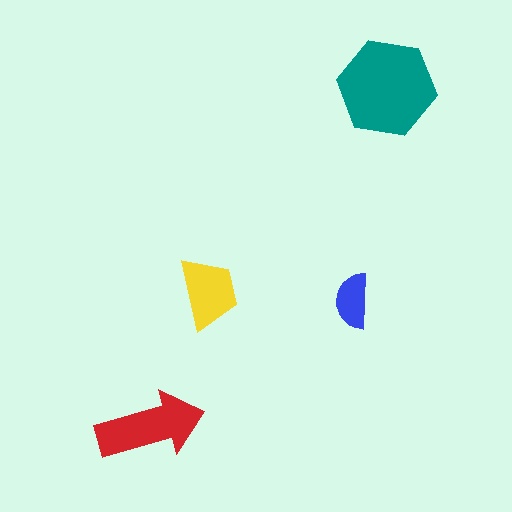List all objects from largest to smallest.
The teal hexagon, the red arrow, the yellow trapezoid, the blue semicircle.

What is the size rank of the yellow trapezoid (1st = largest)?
3rd.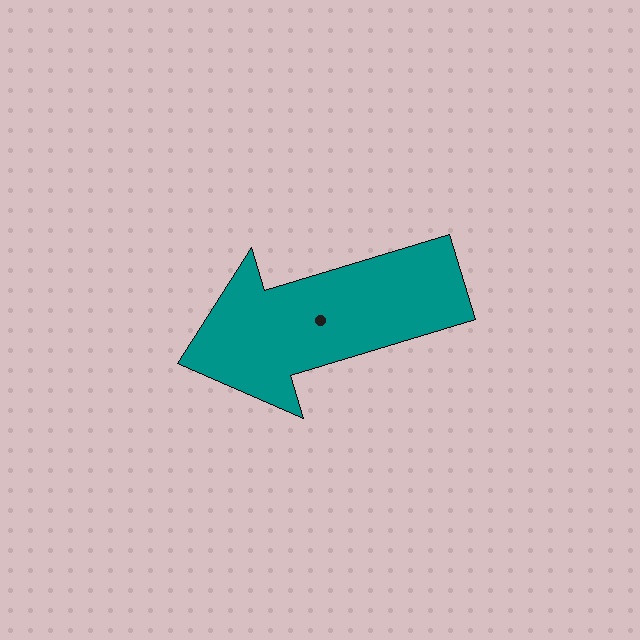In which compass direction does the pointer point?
West.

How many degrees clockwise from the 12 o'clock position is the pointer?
Approximately 253 degrees.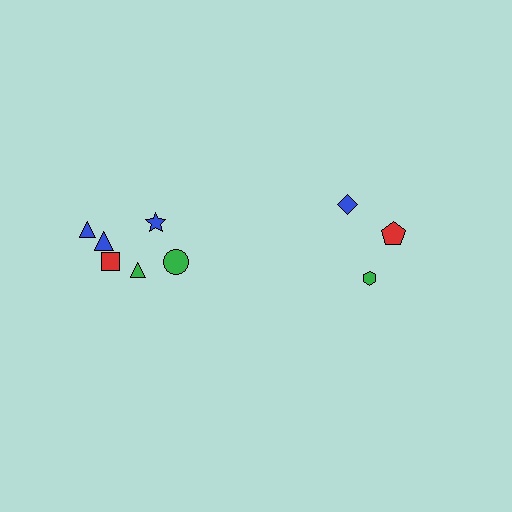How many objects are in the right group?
There are 3 objects.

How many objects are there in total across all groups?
There are 9 objects.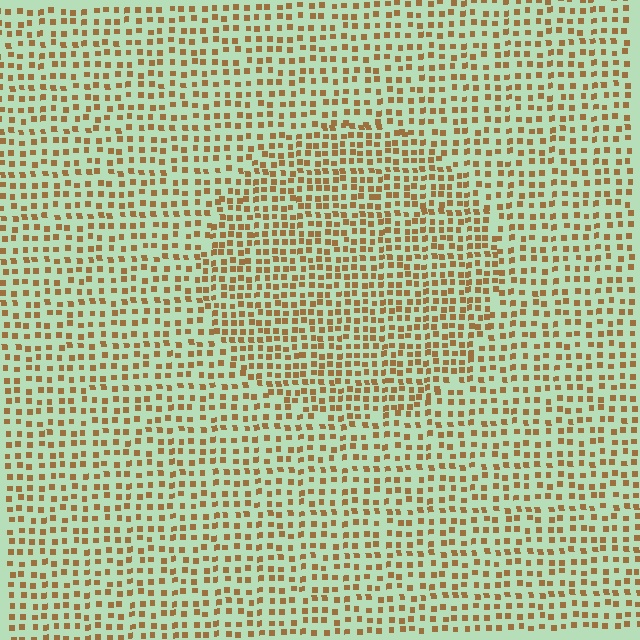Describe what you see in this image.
The image contains small brown elements arranged at two different densities. A circle-shaped region is visible where the elements are more densely packed than the surrounding area.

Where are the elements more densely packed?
The elements are more densely packed inside the circle boundary.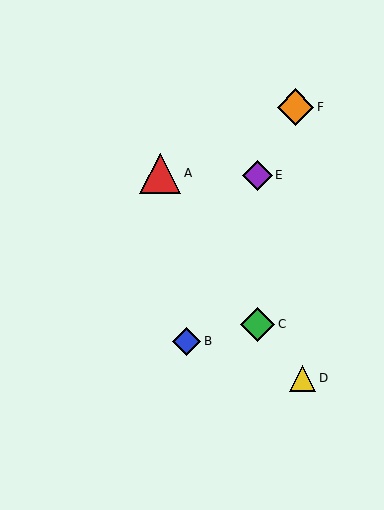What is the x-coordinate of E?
Object E is at x≈258.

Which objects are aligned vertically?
Objects C, E are aligned vertically.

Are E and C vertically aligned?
Yes, both are at x≈258.